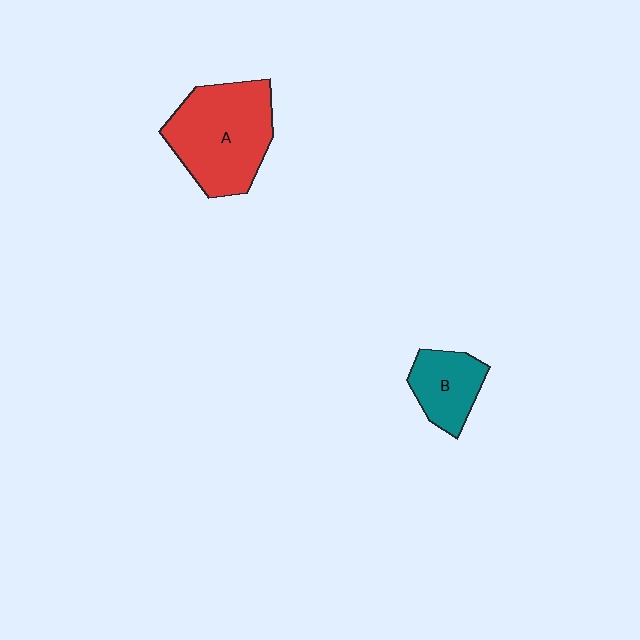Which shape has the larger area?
Shape A (red).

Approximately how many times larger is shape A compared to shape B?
Approximately 2.0 times.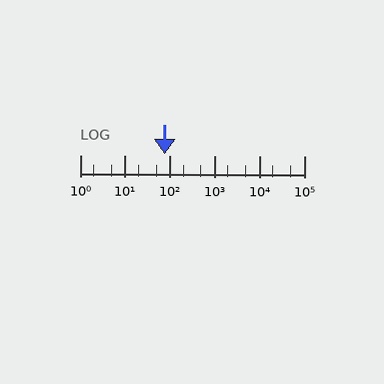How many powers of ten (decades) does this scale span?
The scale spans 5 decades, from 1 to 100000.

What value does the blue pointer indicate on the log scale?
The pointer indicates approximately 78.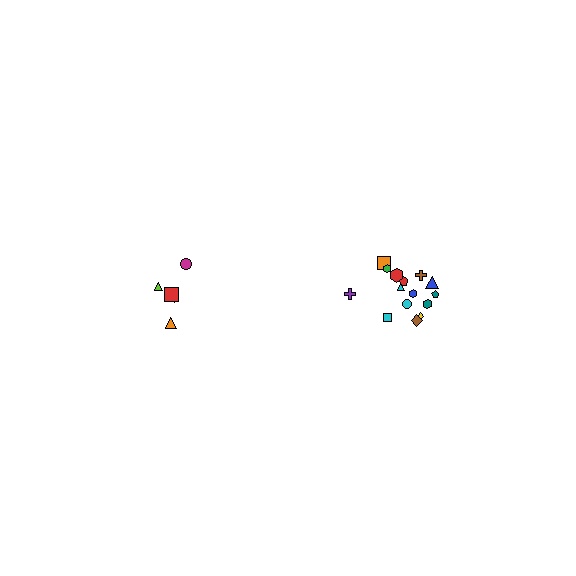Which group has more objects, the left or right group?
The right group.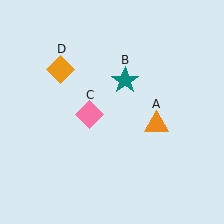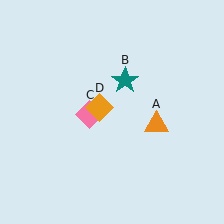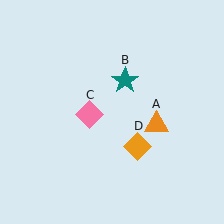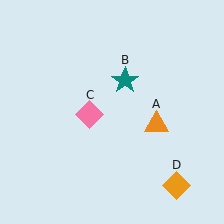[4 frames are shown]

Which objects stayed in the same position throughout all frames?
Orange triangle (object A) and teal star (object B) and pink diamond (object C) remained stationary.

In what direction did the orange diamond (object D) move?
The orange diamond (object D) moved down and to the right.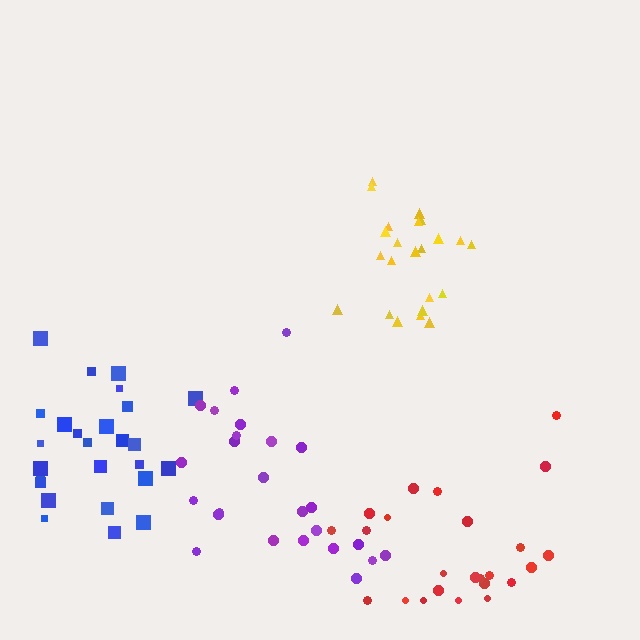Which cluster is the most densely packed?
Yellow.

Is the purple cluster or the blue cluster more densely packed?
Blue.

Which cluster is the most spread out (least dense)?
Red.